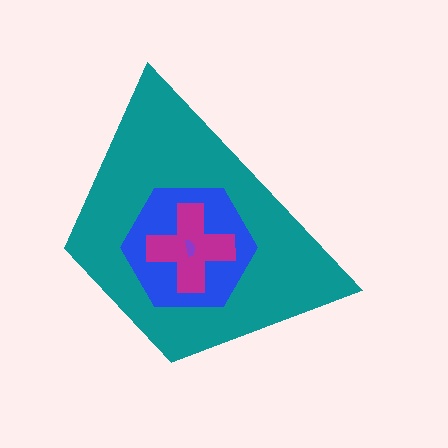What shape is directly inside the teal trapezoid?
The blue hexagon.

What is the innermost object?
The purple semicircle.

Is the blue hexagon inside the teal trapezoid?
Yes.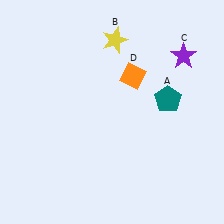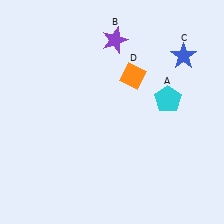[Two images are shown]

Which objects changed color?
A changed from teal to cyan. B changed from yellow to purple. C changed from purple to blue.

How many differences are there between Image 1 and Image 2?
There are 3 differences between the two images.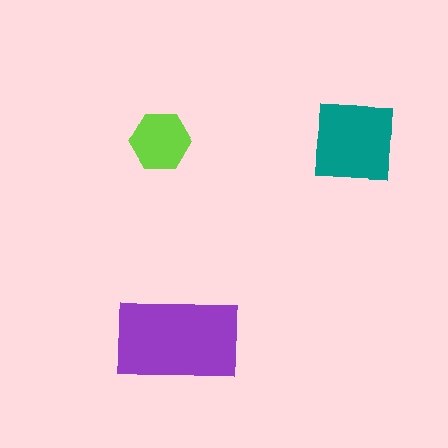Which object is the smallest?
The lime hexagon.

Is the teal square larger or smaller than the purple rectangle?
Smaller.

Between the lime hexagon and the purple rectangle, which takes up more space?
The purple rectangle.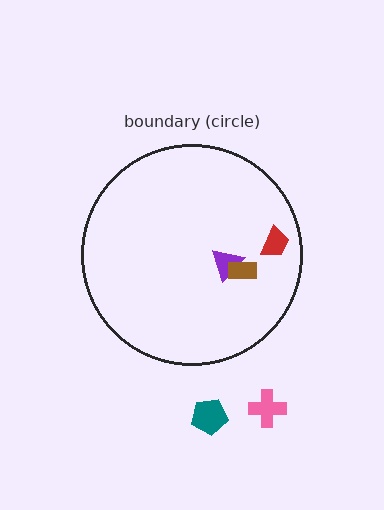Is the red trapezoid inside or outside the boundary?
Inside.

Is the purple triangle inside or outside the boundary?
Inside.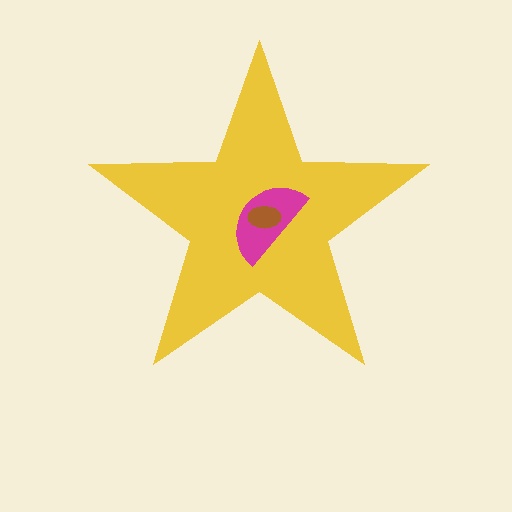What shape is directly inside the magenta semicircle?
The brown ellipse.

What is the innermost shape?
The brown ellipse.